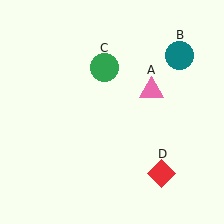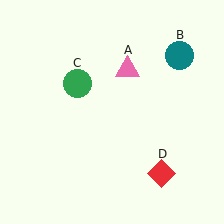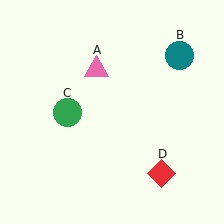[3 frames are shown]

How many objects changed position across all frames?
2 objects changed position: pink triangle (object A), green circle (object C).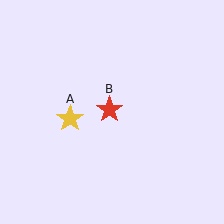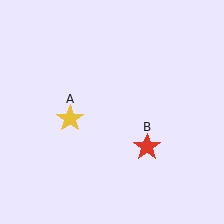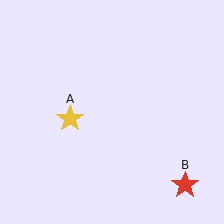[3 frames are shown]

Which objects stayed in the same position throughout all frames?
Yellow star (object A) remained stationary.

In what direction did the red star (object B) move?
The red star (object B) moved down and to the right.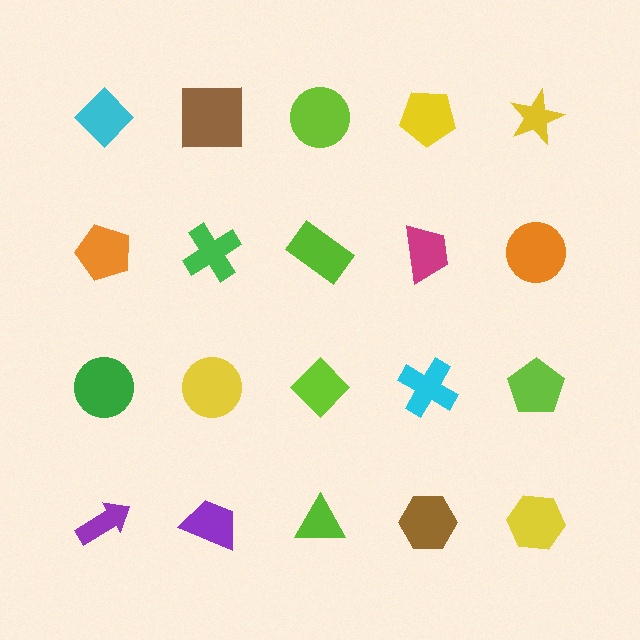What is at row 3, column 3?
A lime diamond.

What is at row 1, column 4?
A yellow pentagon.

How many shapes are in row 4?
5 shapes.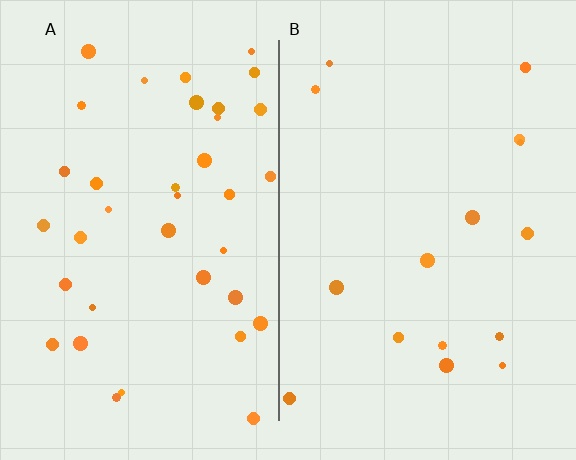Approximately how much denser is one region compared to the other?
Approximately 2.4× — region A over region B.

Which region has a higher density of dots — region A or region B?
A (the left).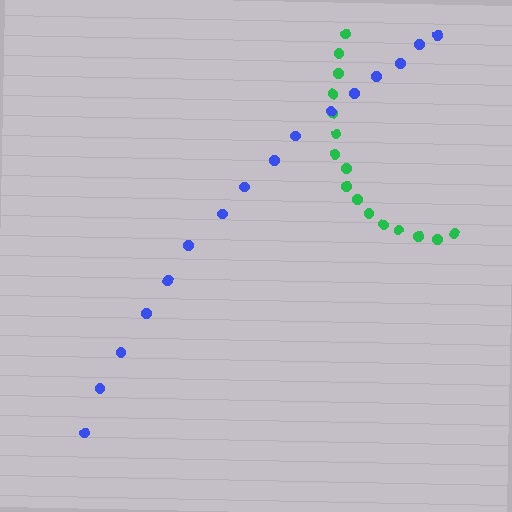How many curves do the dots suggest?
There are 2 distinct paths.